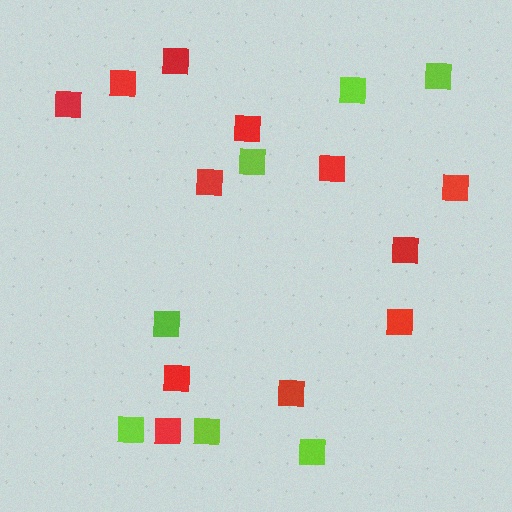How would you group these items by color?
There are 2 groups: one group of red squares (12) and one group of lime squares (7).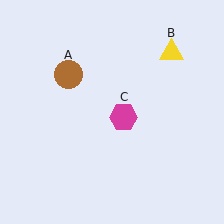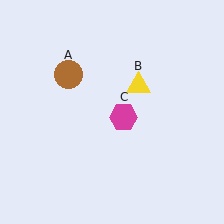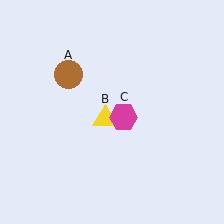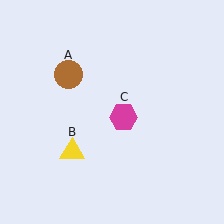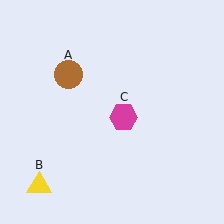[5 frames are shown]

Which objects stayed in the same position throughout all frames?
Brown circle (object A) and magenta hexagon (object C) remained stationary.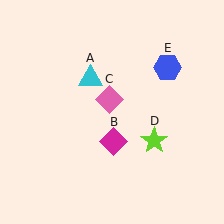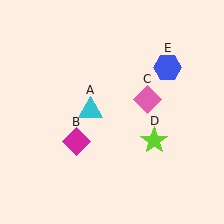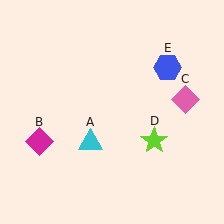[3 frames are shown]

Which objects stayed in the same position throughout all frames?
Lime star (object D) and blue hexagon (object E) remained stationary.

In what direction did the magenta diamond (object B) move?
The magenta diamond (object B) moved left.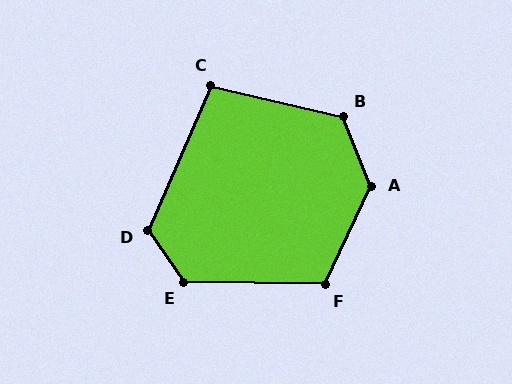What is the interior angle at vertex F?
Approximately 114 degrees (obtuse).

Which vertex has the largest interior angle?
A, at approximately 133 degrees.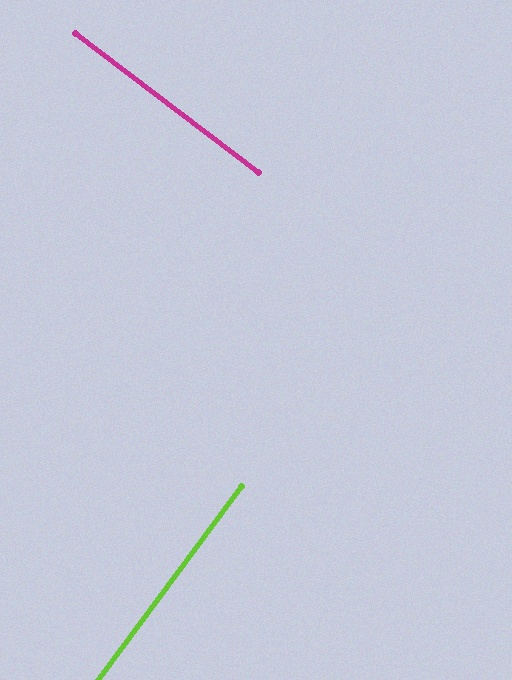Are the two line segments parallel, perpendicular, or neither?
Perpendicular — they meet at approximately 89°.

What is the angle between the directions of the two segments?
Approximately 89 degrees.